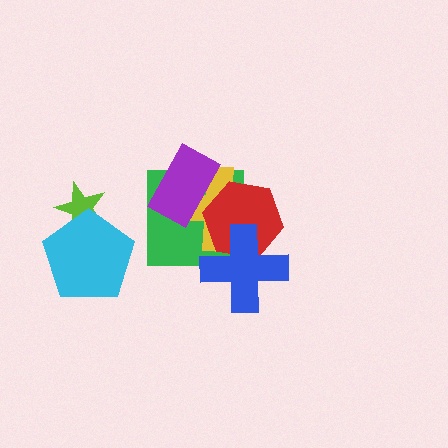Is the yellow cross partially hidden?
Yes, it is partially covered by another shape.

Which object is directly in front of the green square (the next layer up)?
The yellow cross is directly in front of the green square.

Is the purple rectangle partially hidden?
Yes, it is partially covered by another shape.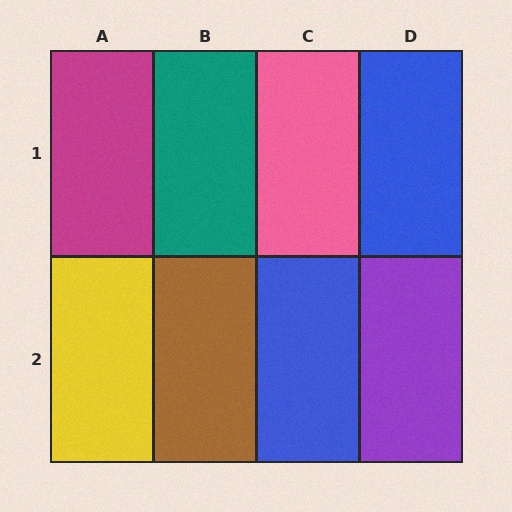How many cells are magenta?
1 cell is magenta.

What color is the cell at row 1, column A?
Magenta.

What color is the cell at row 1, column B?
Teal.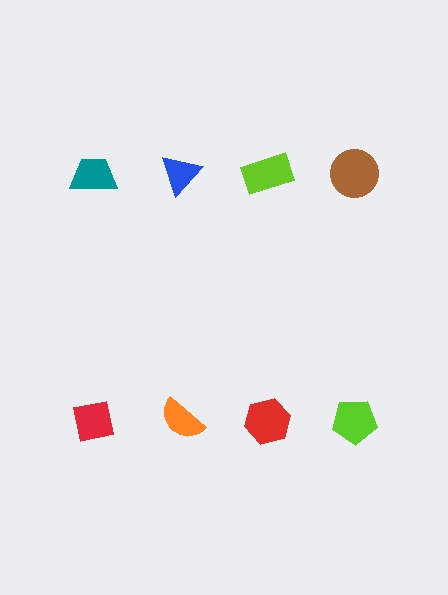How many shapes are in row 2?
4 shapes.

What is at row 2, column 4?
A lime pentagon.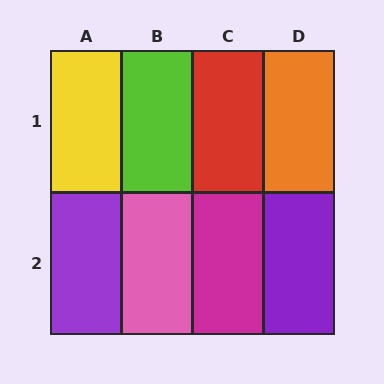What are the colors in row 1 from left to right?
Yellow, lime, red, orange.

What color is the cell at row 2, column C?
Magenta.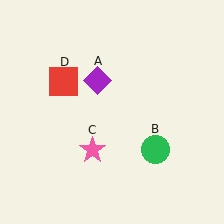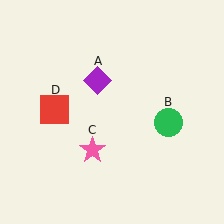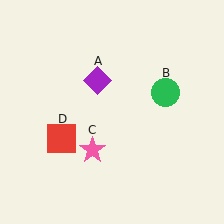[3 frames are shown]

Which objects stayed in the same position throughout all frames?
Purple diamond (object A) and pink star (object C) remained stationary.